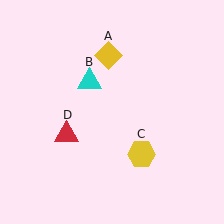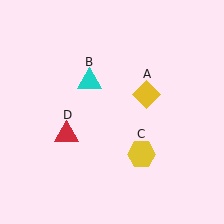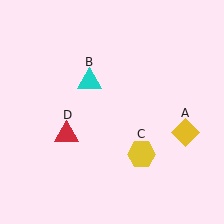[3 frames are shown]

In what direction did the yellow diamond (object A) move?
The yellow diamond (object A) moved down and to the right.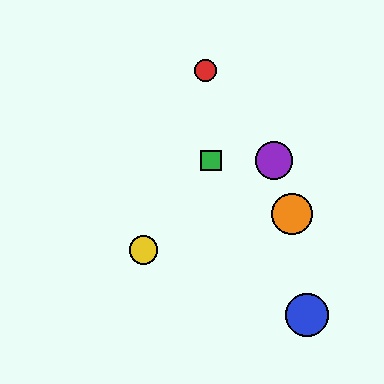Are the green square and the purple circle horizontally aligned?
Yes, both are at y≈161.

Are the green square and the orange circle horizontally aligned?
No, the green square is at y≈161 and the orange circle is at y≈214.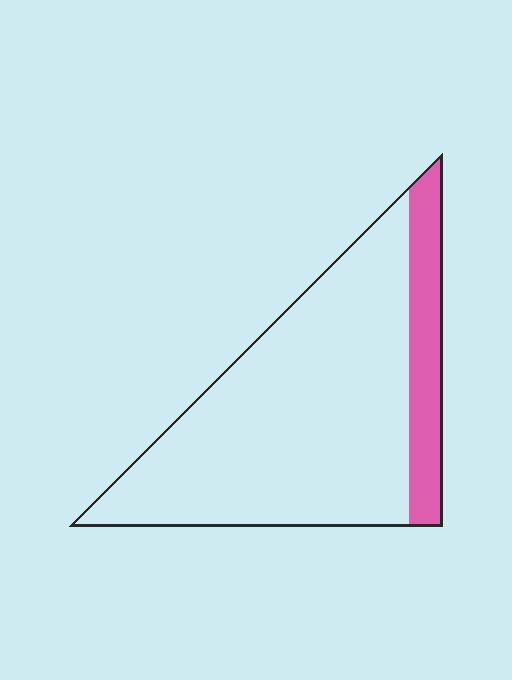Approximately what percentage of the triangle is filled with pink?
Approximately 15%.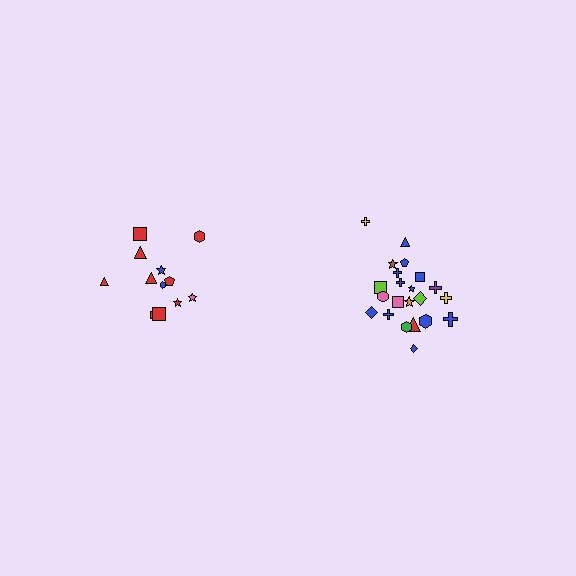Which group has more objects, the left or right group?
The right group.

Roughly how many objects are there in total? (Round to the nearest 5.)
Roughly 35 objects in total.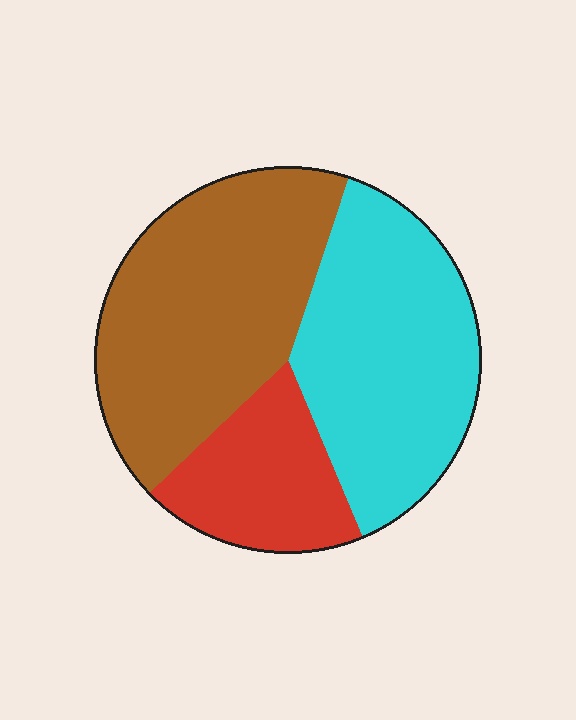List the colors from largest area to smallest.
From largest to smallest: brown, cyan, red.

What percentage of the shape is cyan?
Cyan takes up about three eighths (3/8) of the shape.